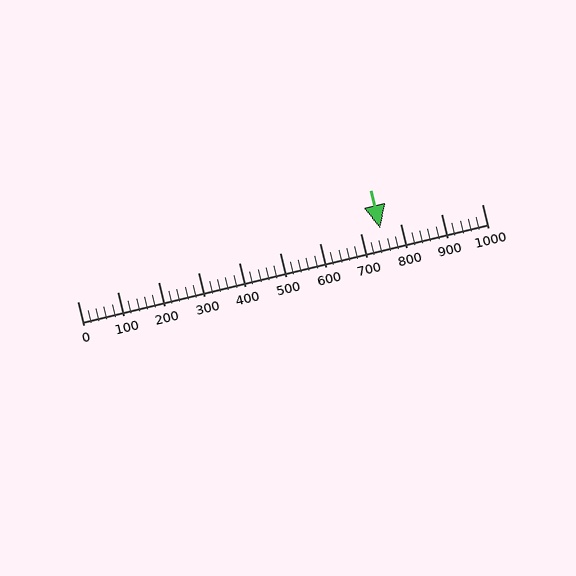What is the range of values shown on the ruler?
The ruler shows values from 0 to 1000.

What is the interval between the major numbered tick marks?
The major tick marks are spaced 100 units apart.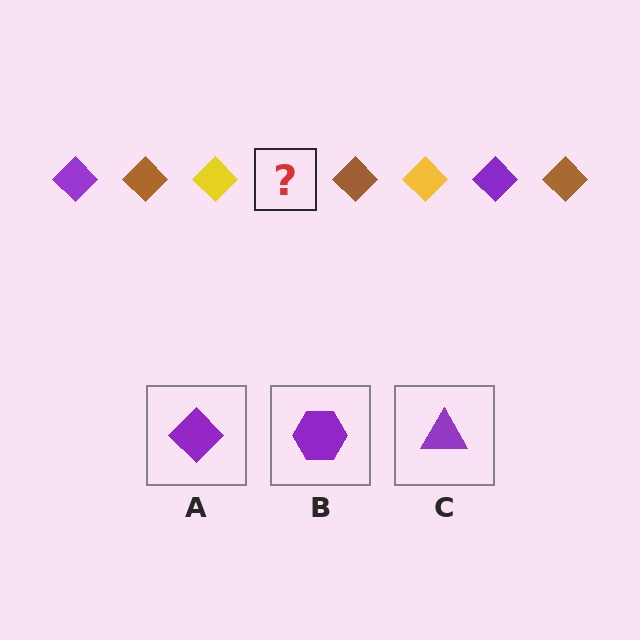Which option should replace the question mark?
Option A.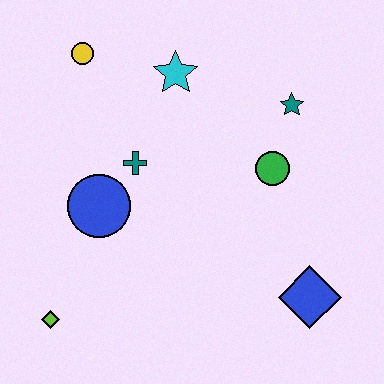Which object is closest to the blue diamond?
The green circle is closest to the blue diamond.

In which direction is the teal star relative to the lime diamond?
The teal star is to the right of the lime diamond.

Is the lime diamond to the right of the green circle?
No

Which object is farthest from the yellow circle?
The blue diamond is farthest from the yellow circle.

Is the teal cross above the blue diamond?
Yes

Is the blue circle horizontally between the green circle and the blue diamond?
No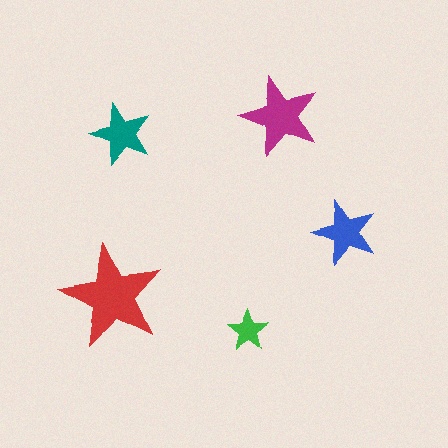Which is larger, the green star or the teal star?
The teal one.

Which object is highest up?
The magenta star is topmost.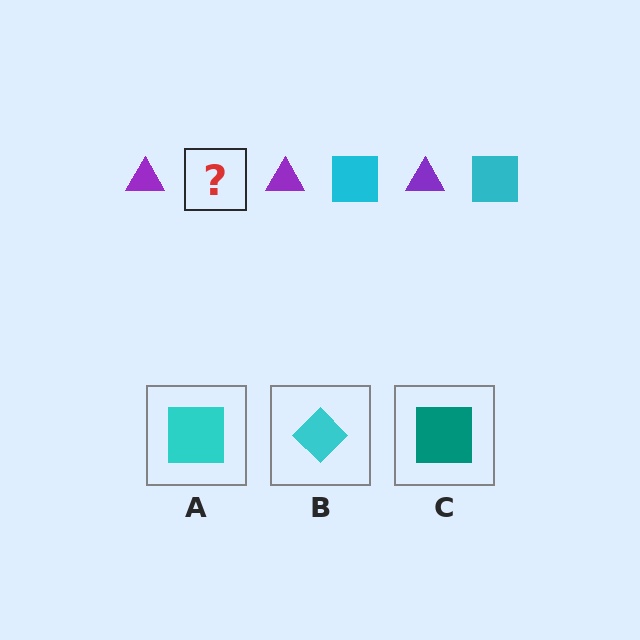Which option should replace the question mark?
Option A.